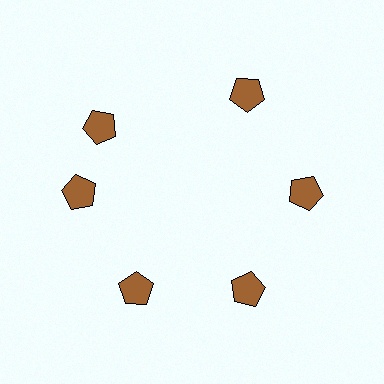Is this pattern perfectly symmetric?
No. The 6 brown pentagons are arranged in a ring, but one element near the 11 o'clock position is rotated out of alignment along the ring, breaking the 6-fold rotational symmetry.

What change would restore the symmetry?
The symmetry would be restored by rotating it back into even spacing with its neighbors so that all 6 pentagons sit at equal angles and equal distance from the center.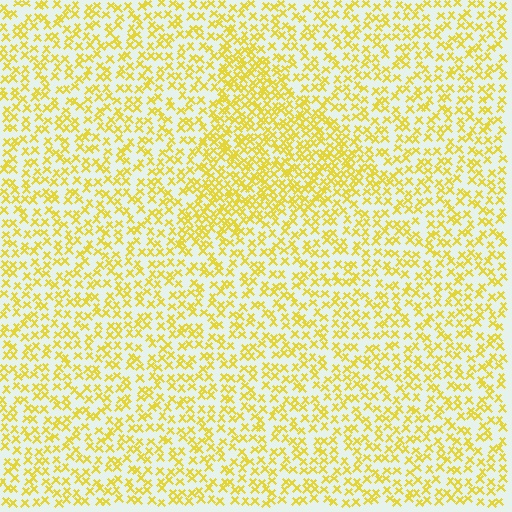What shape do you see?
I see a triangle.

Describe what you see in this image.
The image contains small yellow elements arranged at two different densities. A triangle-shaped region is visible where the elements are more densely packed than the surrounding area.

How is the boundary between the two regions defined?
The boundary is defined by a change in element density (approximately 1.8x ratio). All elements are the same color, size, and shape.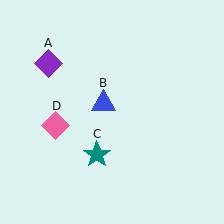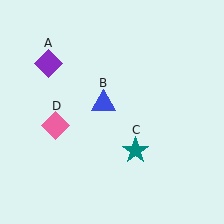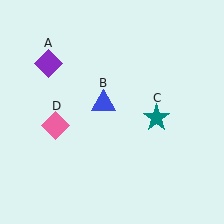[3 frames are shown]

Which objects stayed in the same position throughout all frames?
Purple diamond (object A) and blue triangle (object B) and pink diamond (object D) remained stationary.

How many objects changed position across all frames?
1 object changed position: teal star (object C).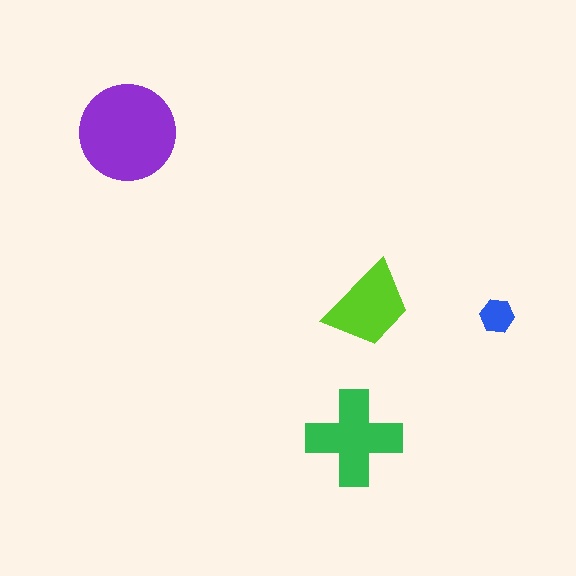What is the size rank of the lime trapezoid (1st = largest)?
3rd.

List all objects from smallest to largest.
The blue hexagon, the lime trapezoid, the green cross, the purple circle.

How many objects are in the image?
There are 4 objects in the image.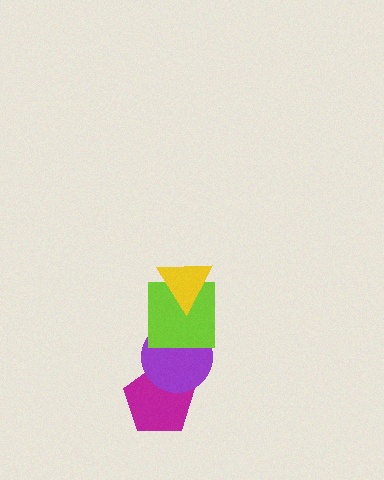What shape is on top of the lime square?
The yellow triangle is on top of the lime square.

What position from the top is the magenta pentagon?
The magenta pentagon is 4th from the top.